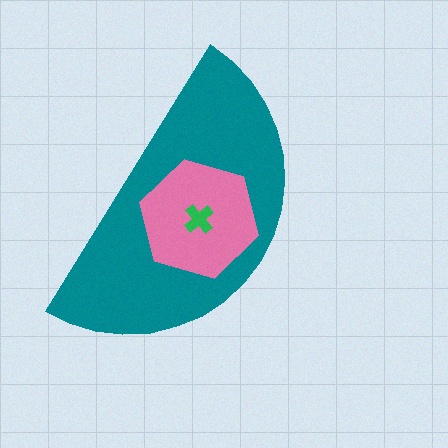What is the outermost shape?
The teal semicircle.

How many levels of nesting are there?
3.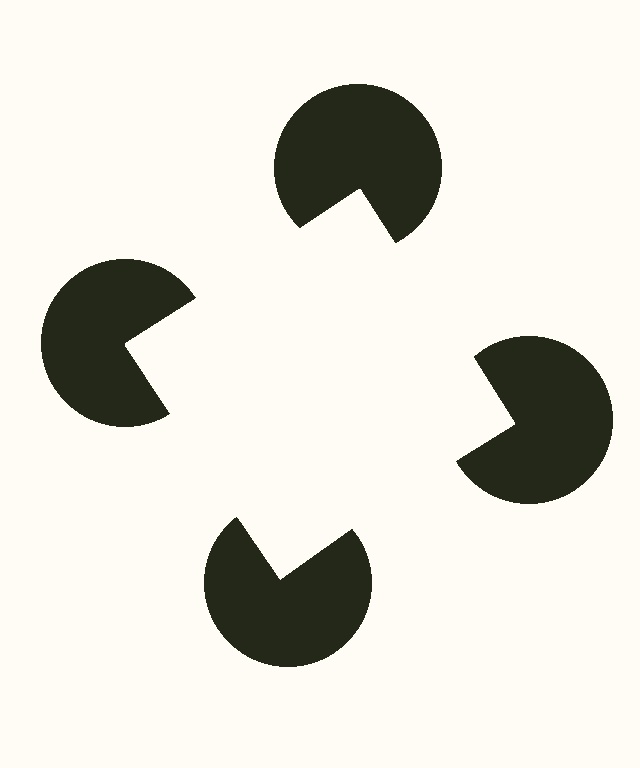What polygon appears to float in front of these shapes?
An illusory square — its edges are inferred from the aligned wedge cuts in the pac-man discs, not physically drawn.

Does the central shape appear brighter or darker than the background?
It typically appears slightly brighter than the background, even though no actual brightness change is drawn.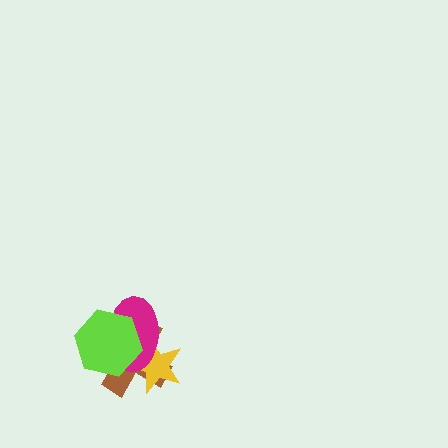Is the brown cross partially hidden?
Yes, it is partially covered by another shape.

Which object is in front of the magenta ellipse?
The lime hexagon is in front of the magenta ellipse.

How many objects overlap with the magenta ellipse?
3 objects overlap with the magenta ellipse.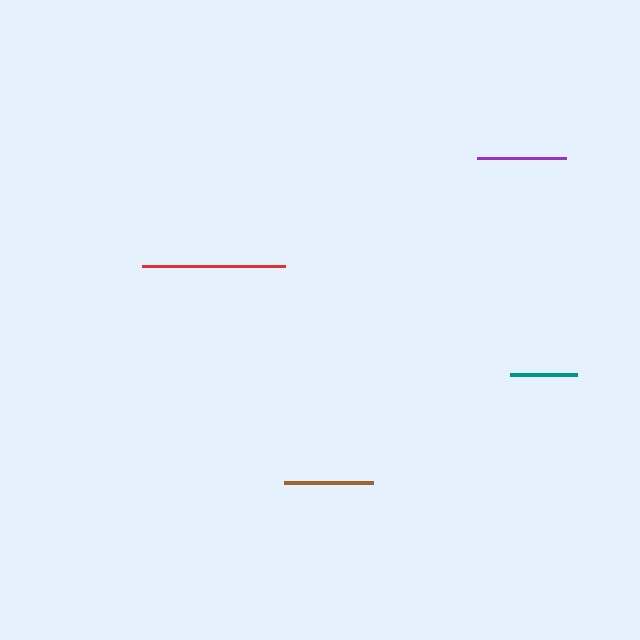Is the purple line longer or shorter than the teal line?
The purple line is longer than the teal line.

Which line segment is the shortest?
The teal line is the shortest at approximately 67 pixels.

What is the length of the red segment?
The red segment is approximately 142 pixels long.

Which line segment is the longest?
The red line is the longest at approximately 142 pixels.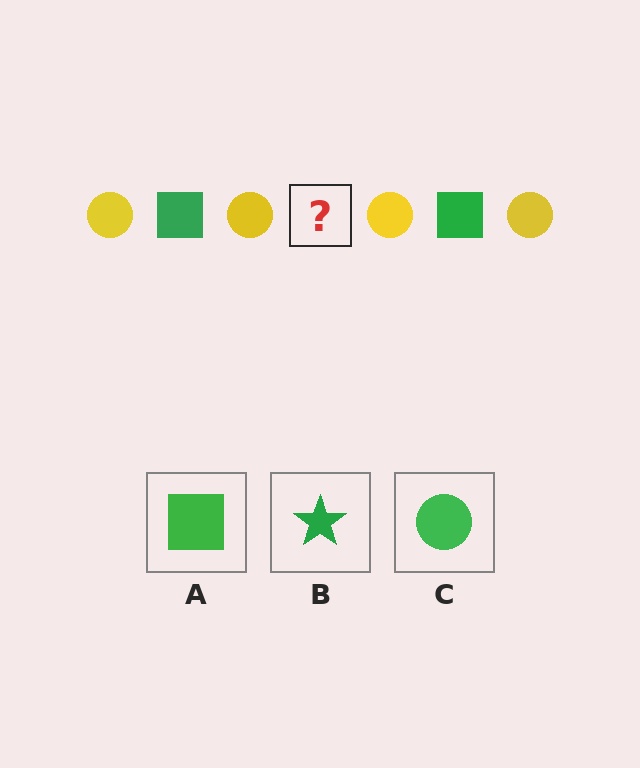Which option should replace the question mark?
Option A.